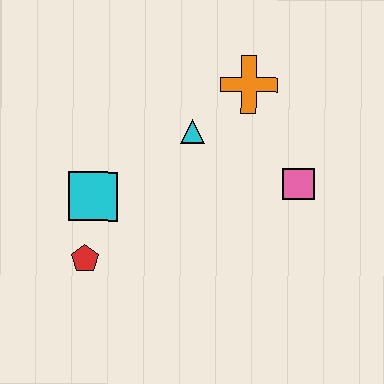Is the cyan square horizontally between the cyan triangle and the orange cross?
No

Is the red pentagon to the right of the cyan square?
No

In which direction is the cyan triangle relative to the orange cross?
The cyan triangle is to the left of the orange cross.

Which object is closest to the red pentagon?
The cyan square is closest to the red pentagon.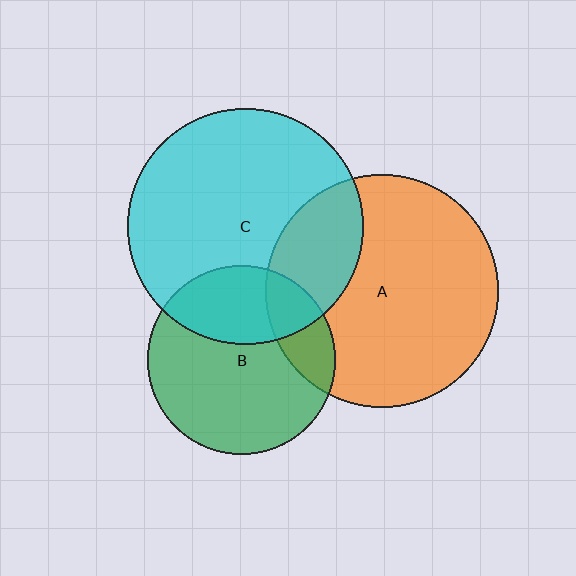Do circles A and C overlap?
Yes.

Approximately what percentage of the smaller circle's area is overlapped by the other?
Approximately 25%.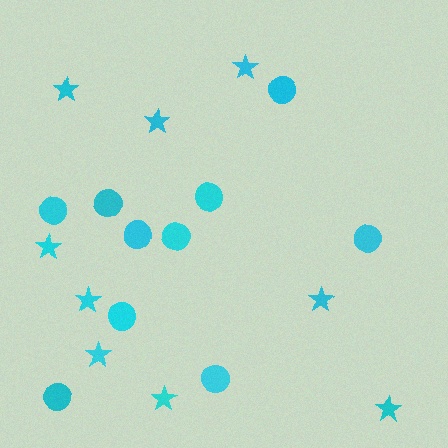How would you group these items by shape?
There are 2 groups: one group of stars (9) and one group of circles (10).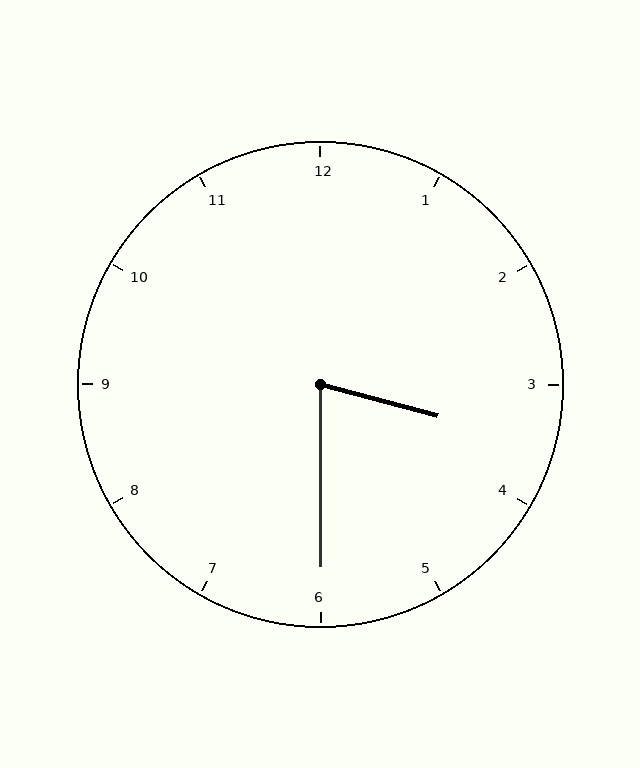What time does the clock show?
3:30.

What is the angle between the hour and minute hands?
Approximately 75 degrees.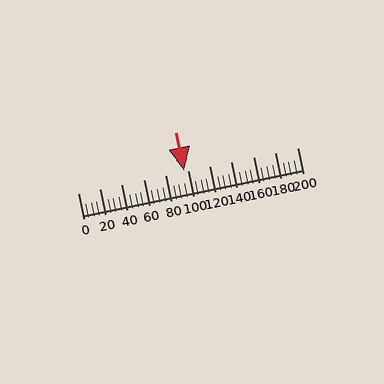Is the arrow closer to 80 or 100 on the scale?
The arrow is closer to 100.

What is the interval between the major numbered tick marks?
The major tick marks are spaced 20 units apart.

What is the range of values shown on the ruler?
The ruler shows values from 0 to 200.